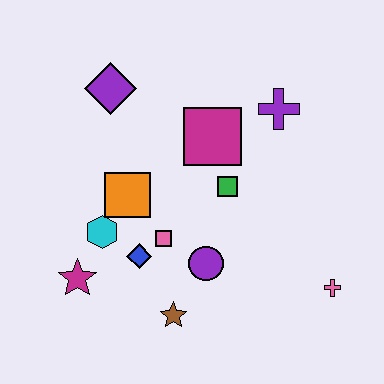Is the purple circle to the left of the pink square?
No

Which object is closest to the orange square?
The cyan hexagon is closest to the orange square.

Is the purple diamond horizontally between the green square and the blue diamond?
No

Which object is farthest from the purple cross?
The magenta star is farthest from the purple cross.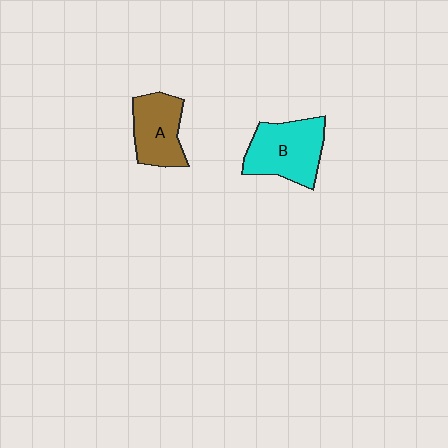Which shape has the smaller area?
Shape A (brown).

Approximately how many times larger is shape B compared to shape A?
Approximately 1.2 times.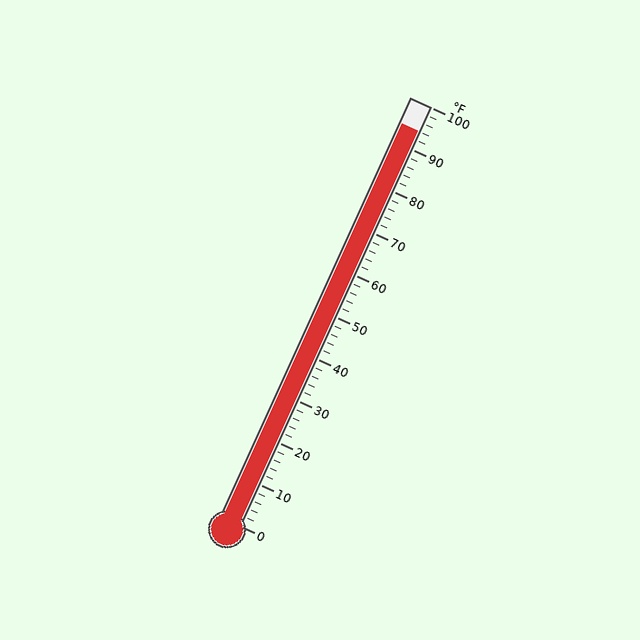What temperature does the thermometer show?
The thermometer shows approximately 94°F.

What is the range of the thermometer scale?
The thermometer scale ranges from 0°F to 100°F.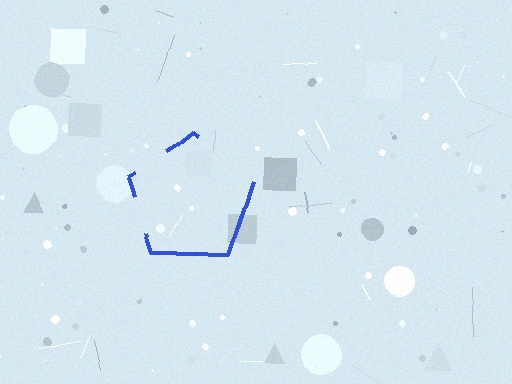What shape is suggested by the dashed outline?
The dashed outline suggests a pentagon.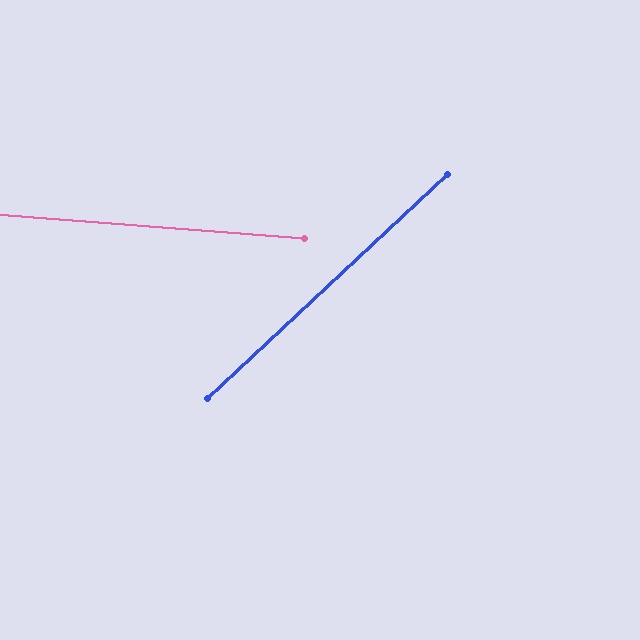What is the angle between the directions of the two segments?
Approximately 47 degrees.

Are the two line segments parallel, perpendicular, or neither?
Neither parallel nor perpendicular — they differ by about 47°.